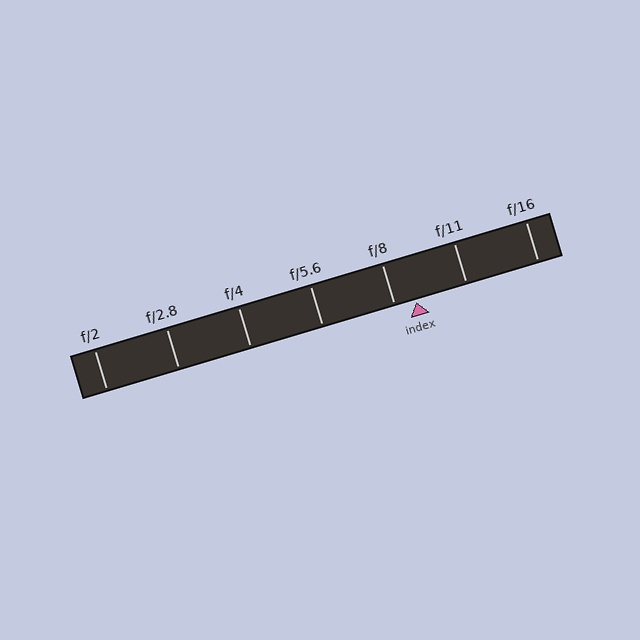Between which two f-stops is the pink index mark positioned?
The index mark is between f/8 and f/11.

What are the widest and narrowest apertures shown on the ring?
The widest aperture shown is f/2 and the narrowest is f/16.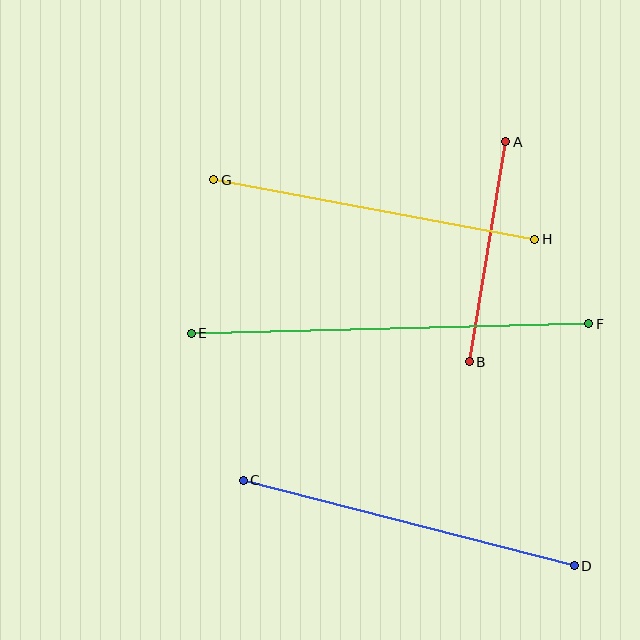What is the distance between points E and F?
The distance is approximately 398 pixels.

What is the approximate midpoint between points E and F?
The midpoint is at approximately (390, 328) pixels.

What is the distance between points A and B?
The distance is approximately 223 pixels.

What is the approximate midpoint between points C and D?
The midpoint is at approximately (409, 523) pixels.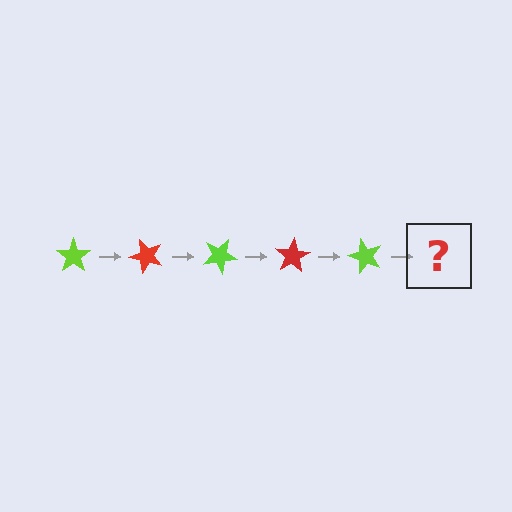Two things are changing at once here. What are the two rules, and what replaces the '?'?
The two rules are that it rotates 50 degrees each step and the color cycles through lime and red. The '?' should be a red star, rotated 250 degrees from the start.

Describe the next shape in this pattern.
It should be a red star, rotated 250 degrees from the start.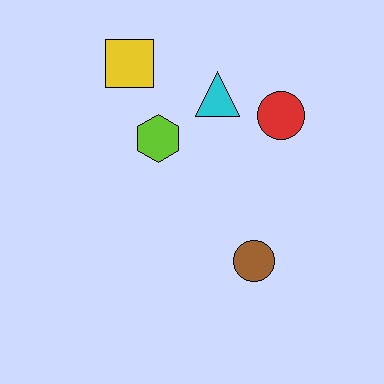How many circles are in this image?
There are 2 circles.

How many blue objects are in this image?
There are no blue objects.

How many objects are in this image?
There are 5 objects.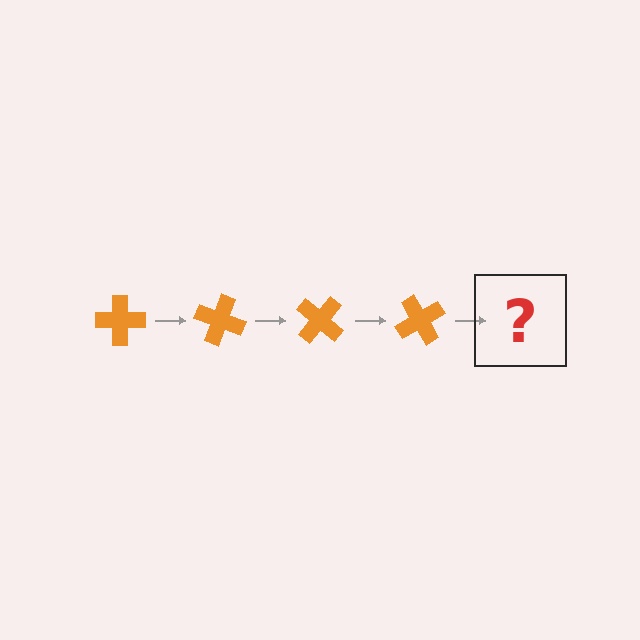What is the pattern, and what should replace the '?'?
The pattern is that the cross rotates 20 degrees each step. The '?' should be an orange cross rotated 80 degrees.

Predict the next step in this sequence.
The next step is an orange cross rotated 80 degrees.